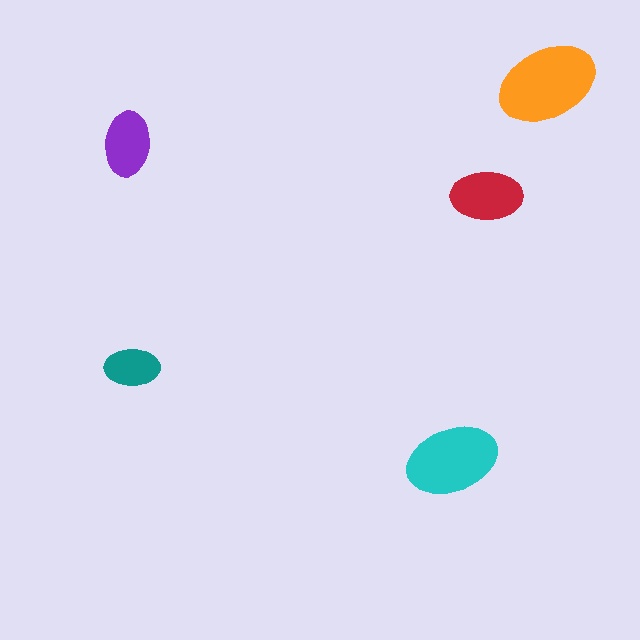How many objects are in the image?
There are 5 objects in the image.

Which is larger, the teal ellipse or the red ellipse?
The red one.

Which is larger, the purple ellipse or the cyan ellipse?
The cyan one.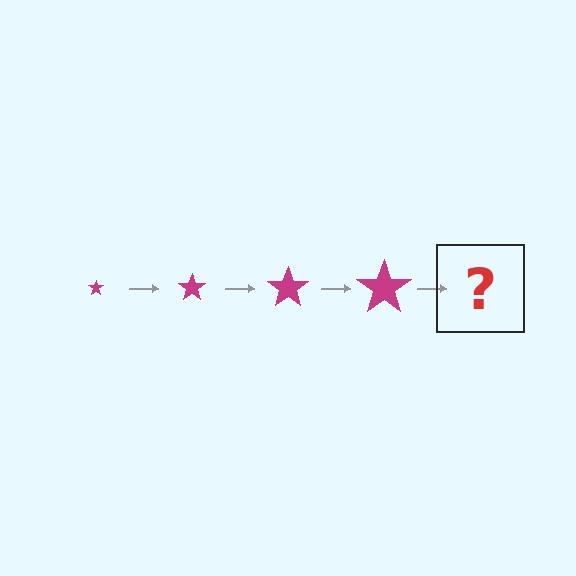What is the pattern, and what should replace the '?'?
The pattern is that the star gets progressively larger each step. The '?' should be a magenta star, larger than the previous one.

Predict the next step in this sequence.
The next step is a magenta star, larger than the previous one.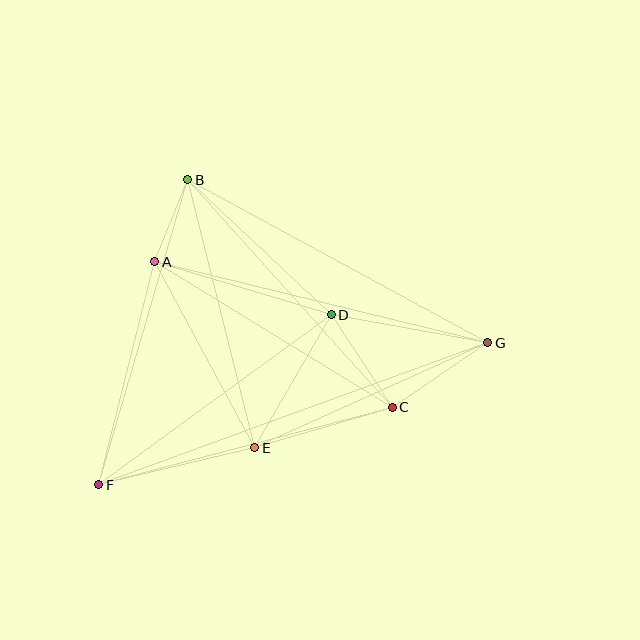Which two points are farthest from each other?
Points F and G are farthest from each other.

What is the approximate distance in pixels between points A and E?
The distance between A and E is approximately 211 pixels.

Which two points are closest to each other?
Points A and B are closest to each other.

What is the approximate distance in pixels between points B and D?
The distance between B and D is approximately 197 pixels.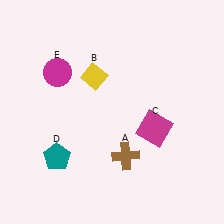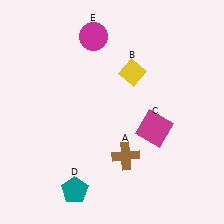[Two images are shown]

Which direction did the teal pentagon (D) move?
The teal pentagon (D) moved down.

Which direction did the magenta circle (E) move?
The magenta circle (E) moved up.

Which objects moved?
The objects that moved are: the yellow diamond (B), the teal pentagon (D), the magenta circle (E).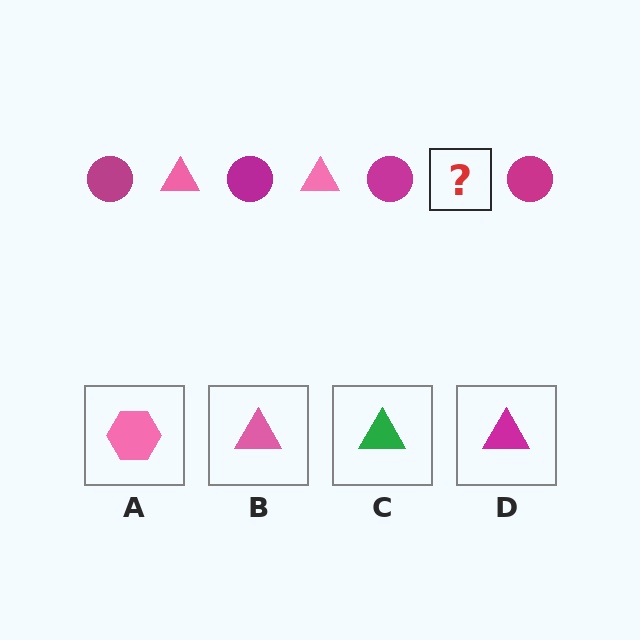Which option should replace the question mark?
Option B.